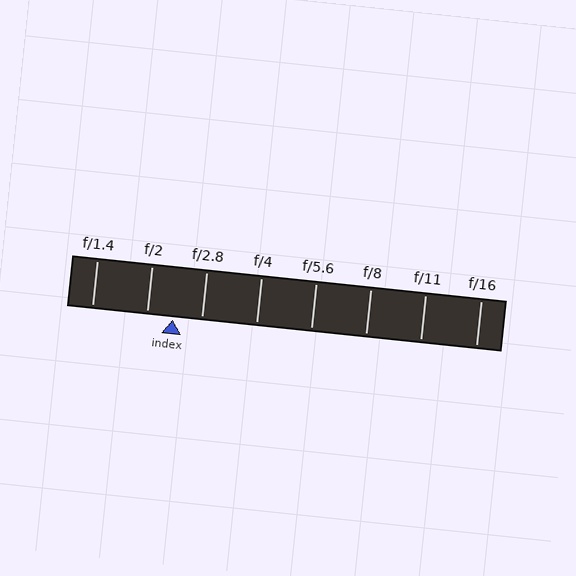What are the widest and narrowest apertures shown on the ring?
The widest aperture shown is f/1.4 and the narrowest is f/16.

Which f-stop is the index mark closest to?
The index mark is closest to f/2.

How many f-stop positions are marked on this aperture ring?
There are 8 f-stop positions marked.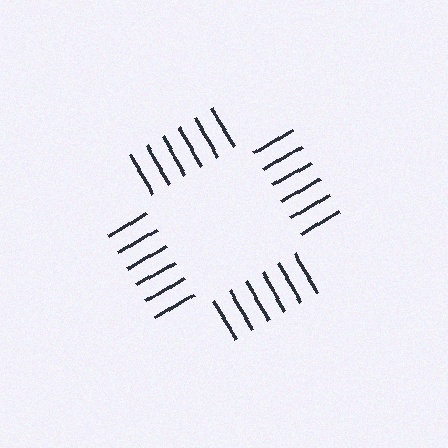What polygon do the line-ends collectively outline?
An illusory square — the line segments terminate on its edges but no continuous stroke is drawn.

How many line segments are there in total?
24 — 6 along each of the 4 edges.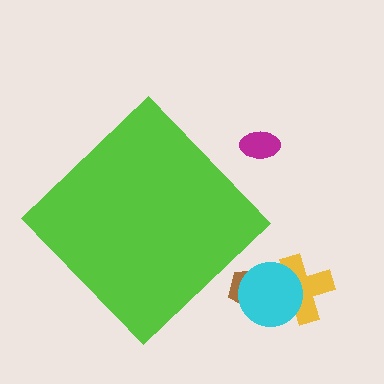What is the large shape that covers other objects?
A lime diamond.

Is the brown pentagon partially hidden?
No, the brown pentagon is fully visible.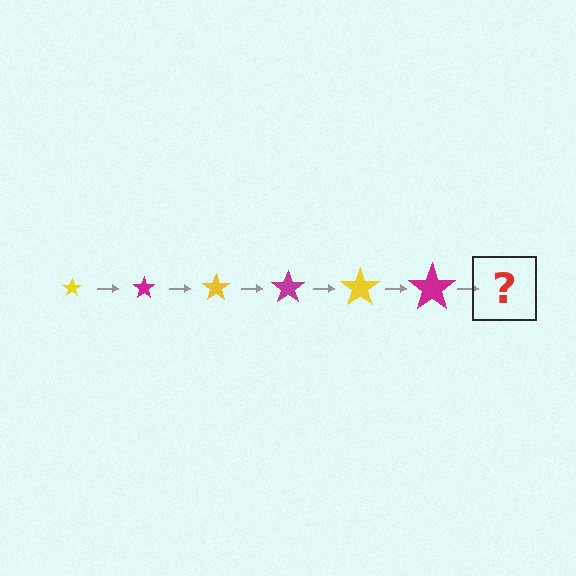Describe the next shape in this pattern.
It should be a yellow star, larger than the previous one.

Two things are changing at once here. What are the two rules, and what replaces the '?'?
The two rules are that the star grows larger each step and the color cycles through yellow and magenta. The '?' should be a yellow star, larger than the previous one.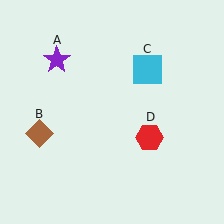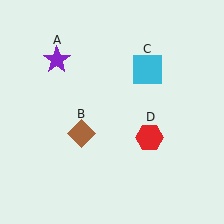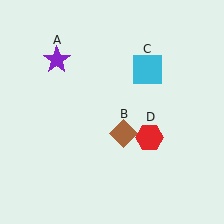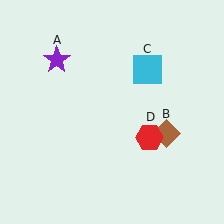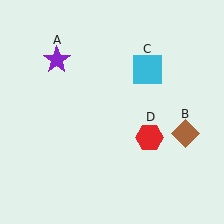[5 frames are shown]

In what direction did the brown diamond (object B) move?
The brown diamond (object B) moved right.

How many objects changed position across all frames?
1 object changed position: brown diamond (object B).